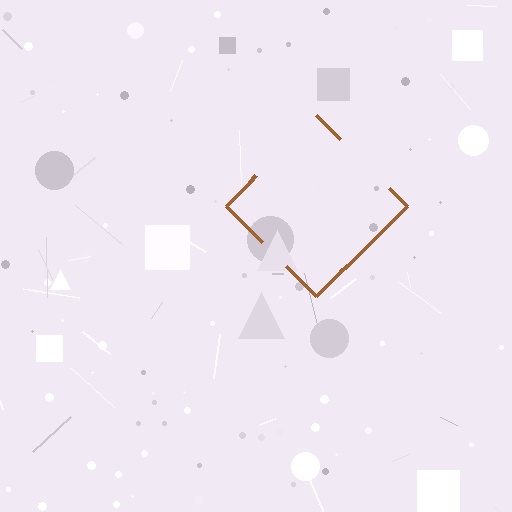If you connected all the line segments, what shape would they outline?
They would outline a diamond.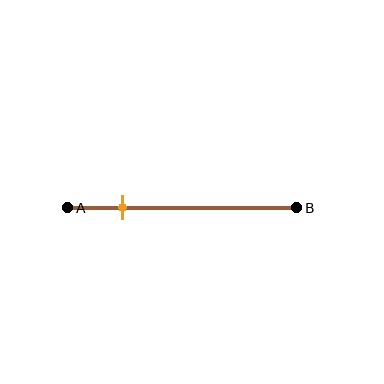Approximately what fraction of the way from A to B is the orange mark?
The orange mark is approximately 25% of the way from A to B.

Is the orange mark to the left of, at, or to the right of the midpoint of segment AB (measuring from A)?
The orange mark is to the left of the midpoint of segment AB.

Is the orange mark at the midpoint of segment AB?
No, the mark is at about 25% from A, not at the 50% midpoint.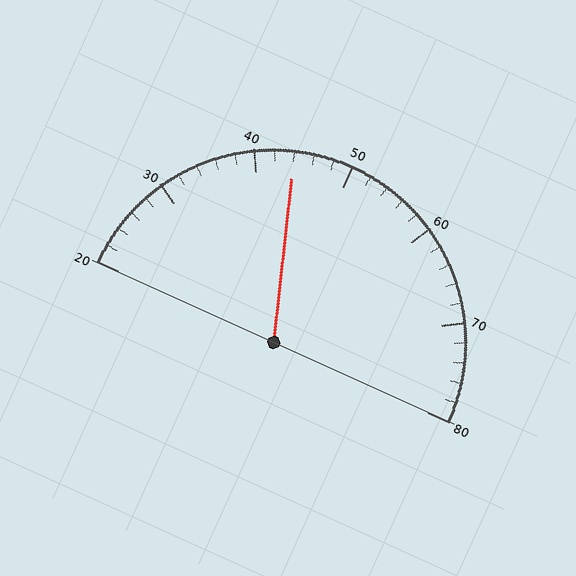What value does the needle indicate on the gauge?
The needle indicates approximately 44.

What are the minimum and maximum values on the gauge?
The gauge ranges from 20 to 80.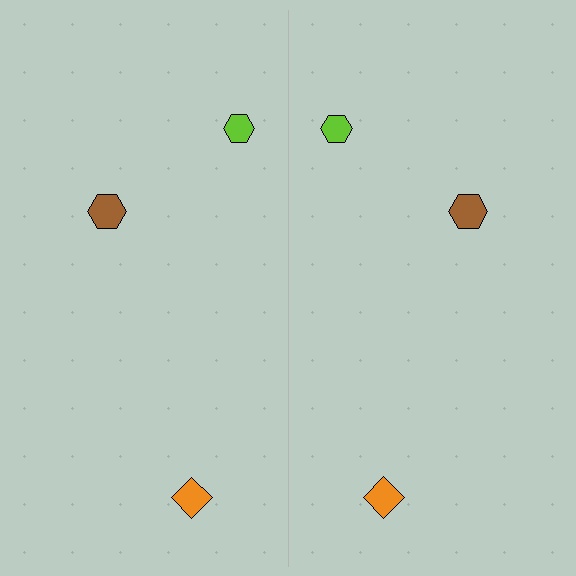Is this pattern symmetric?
Yes, this pattern has bilateral (reflection) symmetry.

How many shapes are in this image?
There are 6 shapes in this image.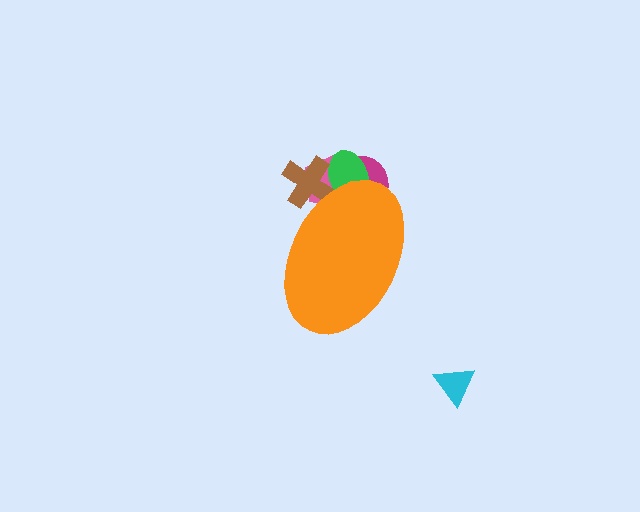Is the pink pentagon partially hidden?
Yes, the pink pentagon is partially hidden behind the orange ellipse.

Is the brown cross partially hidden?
Yes, the brown cross is partially hidden behind the orange ellipse.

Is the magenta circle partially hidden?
Yes, the magenta circle is partially hidden behind the orange ellipse.